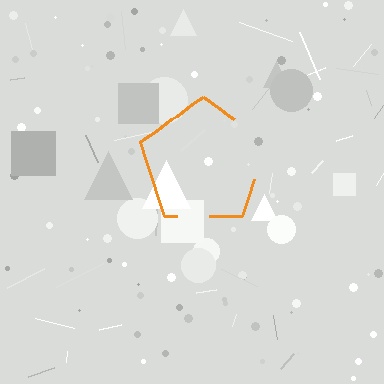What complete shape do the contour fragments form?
The contour fragments form a pentagon.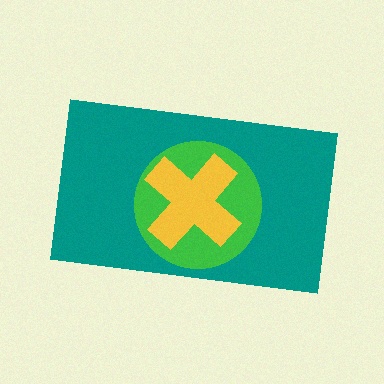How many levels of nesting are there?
3.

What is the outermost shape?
The teal rectangle.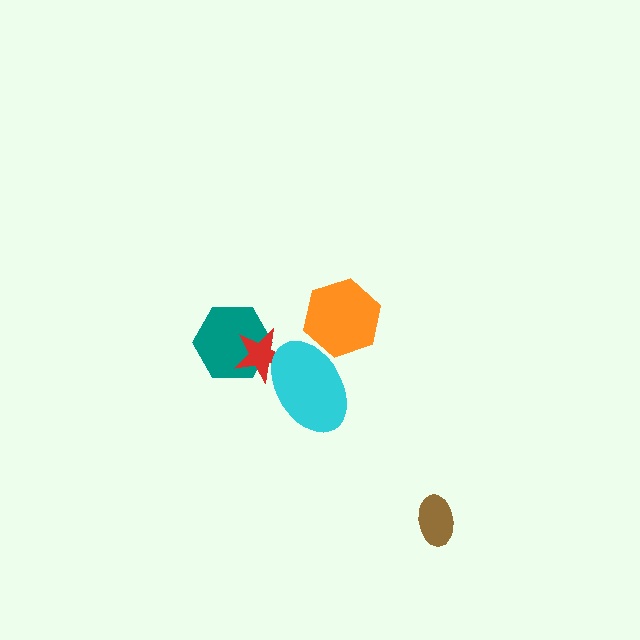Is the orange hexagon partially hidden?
Yes, it is partially covered by another shape.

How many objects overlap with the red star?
2 objects overlap with the red star.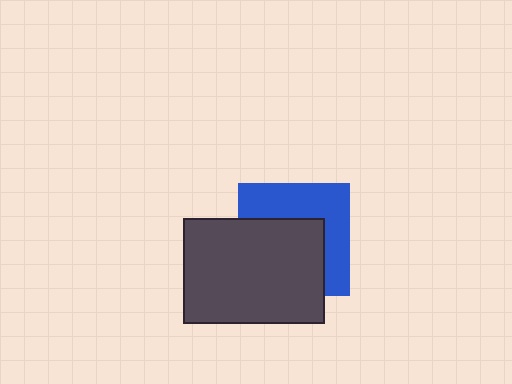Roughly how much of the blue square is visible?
About half of it is visible (roughly 45%).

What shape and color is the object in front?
The object in front is a dark gray rectangle.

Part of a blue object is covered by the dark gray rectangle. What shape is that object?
It is a square.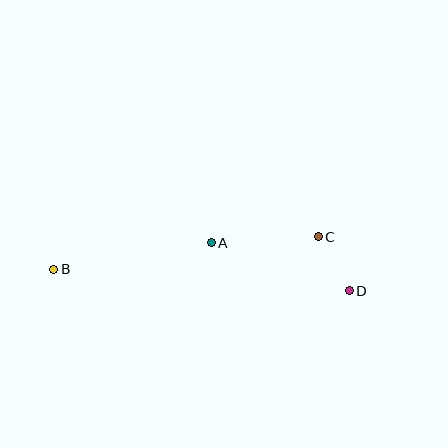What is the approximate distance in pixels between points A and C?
The distance between A and C is approximately 107 pixels.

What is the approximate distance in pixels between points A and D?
The distance between A and D is approximately 146 pixels.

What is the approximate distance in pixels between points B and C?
The distance between B and C is approximately 266 pixels.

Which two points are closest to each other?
Points C and D are closest to each other.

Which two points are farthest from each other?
Points B and D are farthest from each other.